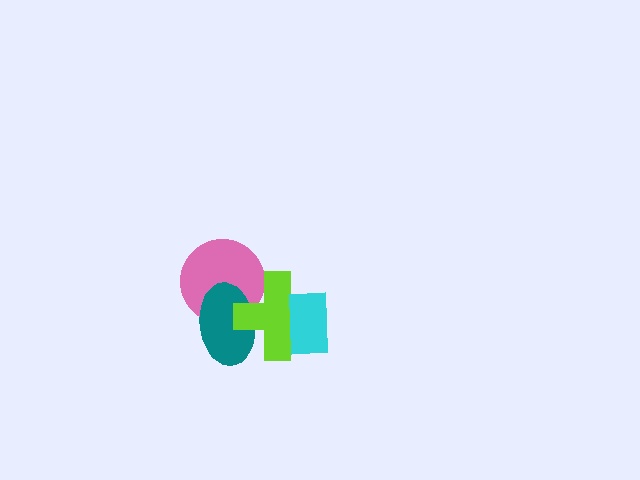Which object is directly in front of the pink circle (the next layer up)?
The teal ellipse is directly in front of the pink circle.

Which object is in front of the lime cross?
The cyan rectangle is in front of the lime cross.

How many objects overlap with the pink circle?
2 objects overlap with the pink circle.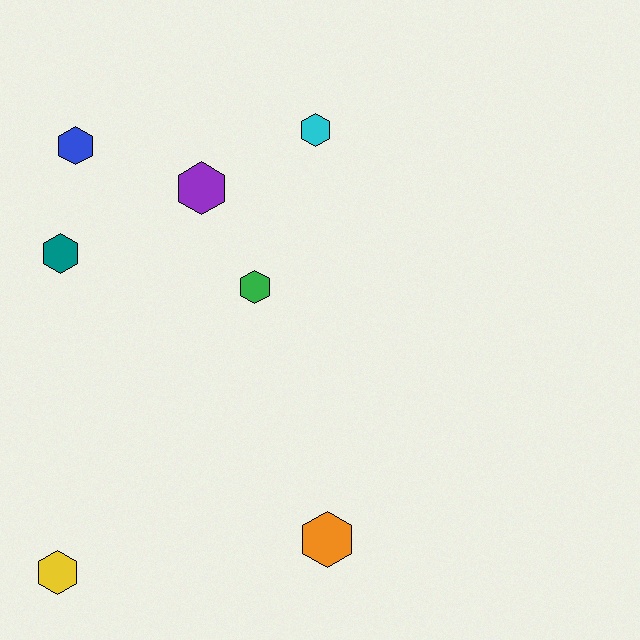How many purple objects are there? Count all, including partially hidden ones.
There is 1 purple object.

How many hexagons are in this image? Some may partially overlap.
There are 7 hexagons.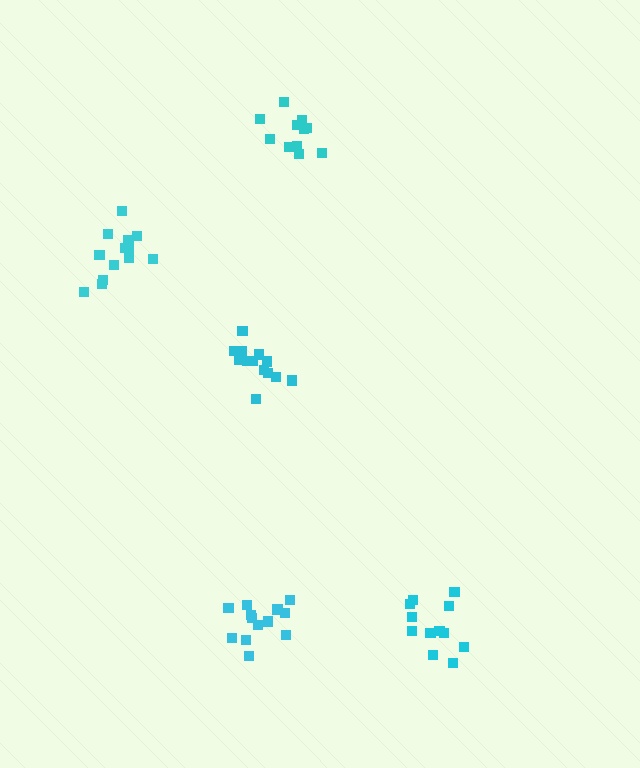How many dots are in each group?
Group 1: 13 dots, Group 2: 13 dots, Group 3: 13 dots, Group 4: 11 dots, Group 5: 12 dots (62 total).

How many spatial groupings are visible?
There are 5 spatial groupings.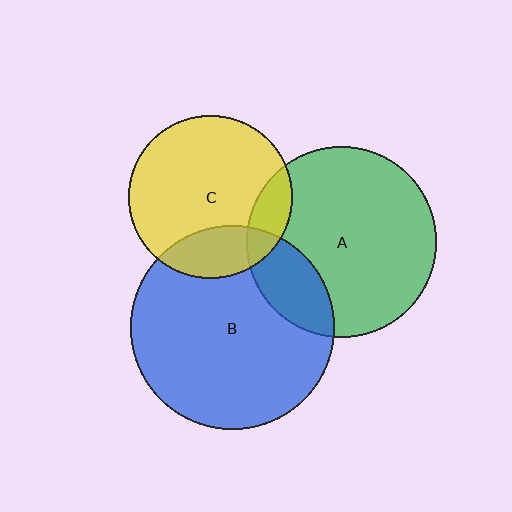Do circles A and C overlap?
Yes.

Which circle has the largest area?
Circle B (blue).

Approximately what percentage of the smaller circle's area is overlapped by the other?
Approximately 15%.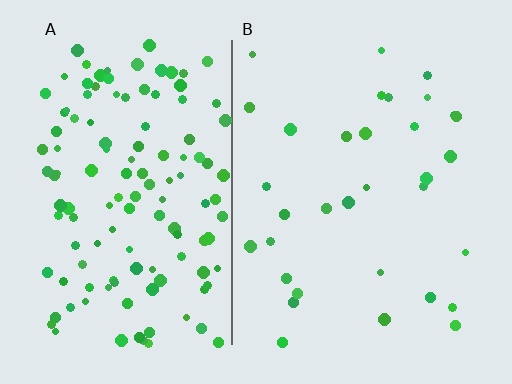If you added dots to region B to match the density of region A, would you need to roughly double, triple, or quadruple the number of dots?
Approximately quadruple.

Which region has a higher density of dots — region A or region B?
A (the left).